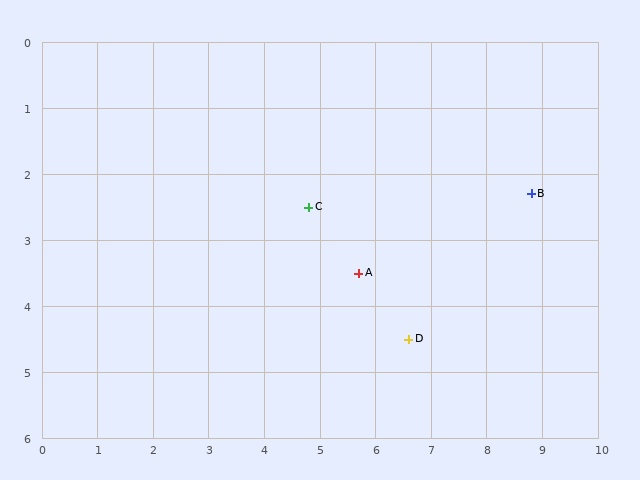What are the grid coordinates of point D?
Point D is at approximately (6.6, 4.5).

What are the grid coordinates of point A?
Point A is at approximately (5.7, 3.5).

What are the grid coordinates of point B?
Point B is at approximately (8.8, 2.3).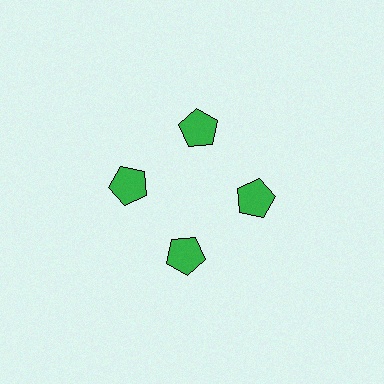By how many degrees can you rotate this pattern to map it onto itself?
The pattern maps onto itself every 90 degrees of rotation.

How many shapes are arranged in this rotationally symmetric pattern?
There are 4 shapes, arranged in 4 groups of 1.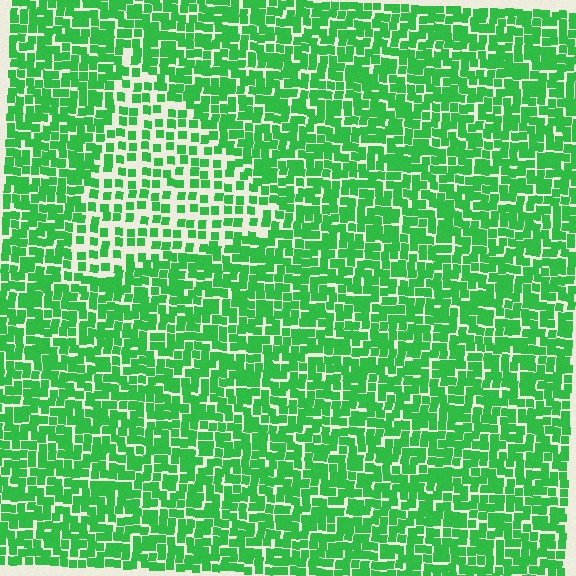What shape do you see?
I see a triangle.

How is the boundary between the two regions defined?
The boundary is defined by a change in element density (approximately 1.9x ratio). All elements are the same color, size, and shape.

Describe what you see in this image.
The image contains small green elements arranged at two different densities. A triangle-shaped region is visible where the elements are less densely packed than the surrounding area.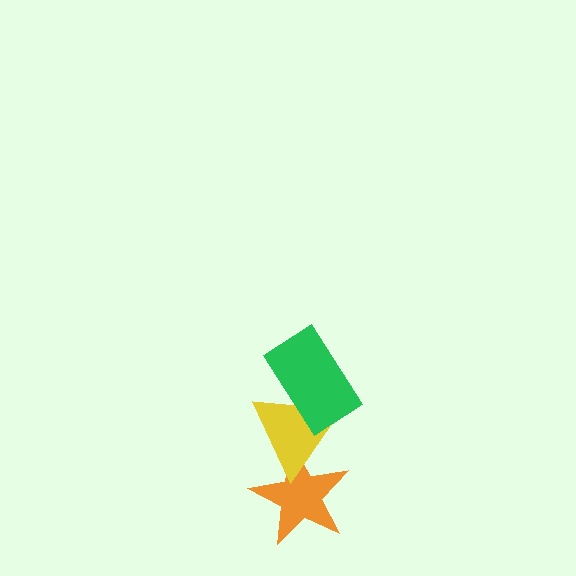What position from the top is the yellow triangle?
The yellow triangle is 2nd from the top.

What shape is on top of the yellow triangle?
The green rectangle is on top of the yellow triangle.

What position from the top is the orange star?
The orange star is 3rd from the top.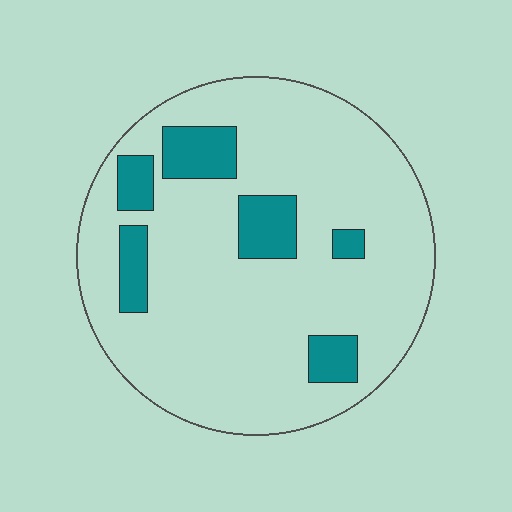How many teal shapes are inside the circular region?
6.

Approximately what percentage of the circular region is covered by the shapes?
Approximately 15%.